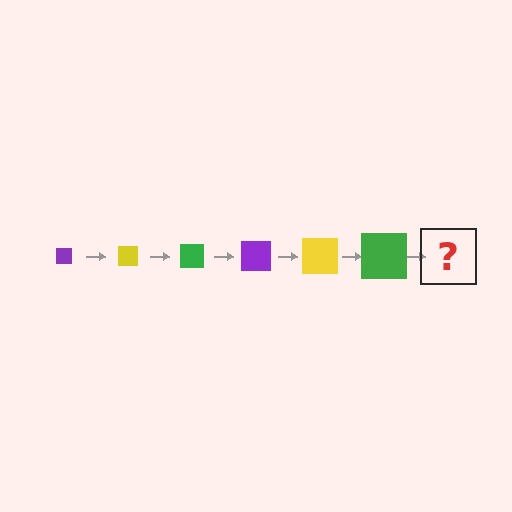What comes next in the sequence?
The next element should be a purple square, larger than the previous one.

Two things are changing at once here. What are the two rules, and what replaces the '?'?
The two rules are that the square grows larger each step and the color cycles through purple, yellow, and green. The '?' should be a purple square, larger than the previous one.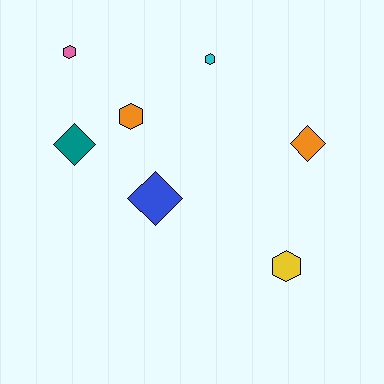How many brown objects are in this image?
There are no brown objects.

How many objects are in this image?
There are 7 objects.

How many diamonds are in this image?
There are 3 diamonds.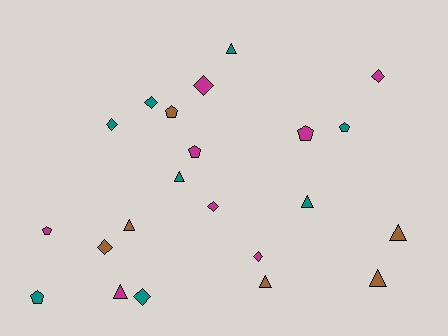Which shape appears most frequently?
Diamond, with 8 objects.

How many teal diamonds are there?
There are 3 teal diamonds.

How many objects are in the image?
There are 22 objects.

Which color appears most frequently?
Magenta, with 8 objects.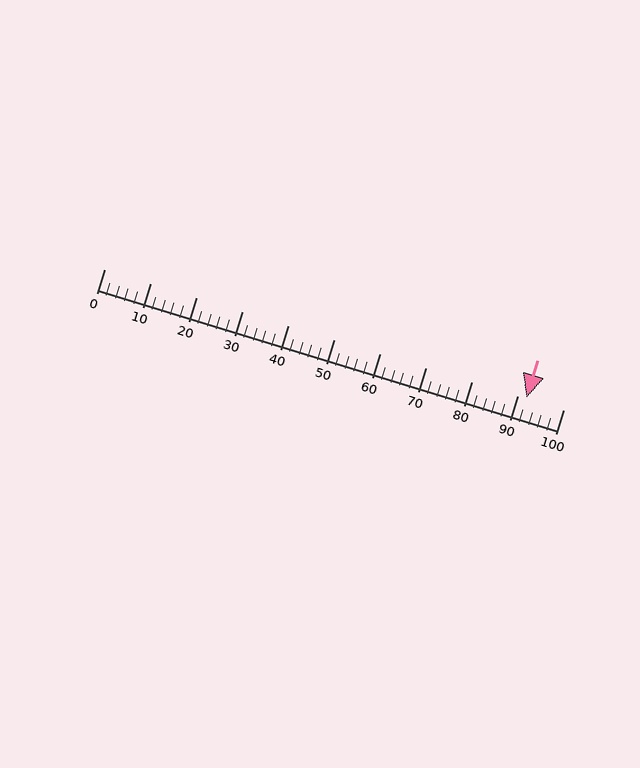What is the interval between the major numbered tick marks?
The major tick marks are spaced 10 units apart.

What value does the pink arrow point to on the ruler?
The pink arrow points to approximately 92.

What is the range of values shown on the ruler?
The ruler shows values from 0 to 100.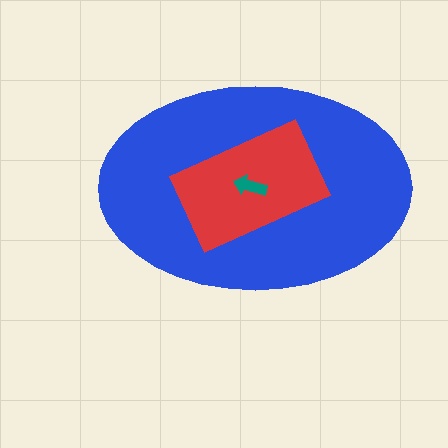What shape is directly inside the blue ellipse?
The red rectangle.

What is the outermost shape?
The blue ellipse.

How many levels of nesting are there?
3.